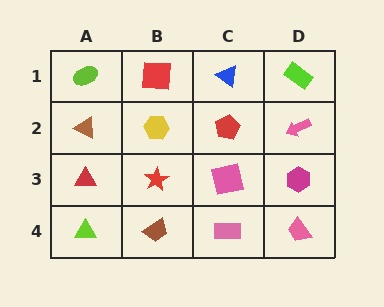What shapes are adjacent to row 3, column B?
A yellow hexagon (row 2, column B), a brown trapezoid (row 4, column B), a red triangle (row 3, column A), a pink square (row 3, column C).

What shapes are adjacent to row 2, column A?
A lime ellipse (row 1, column A), a red triangle (row 3, column A), a yellow hexagon (row 2, column B).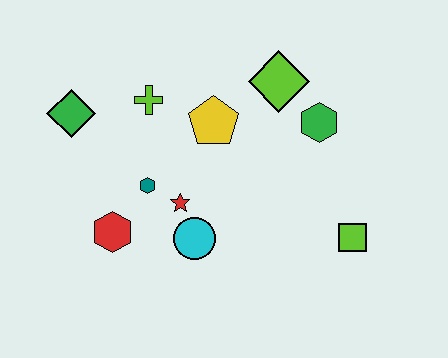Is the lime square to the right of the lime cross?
Yes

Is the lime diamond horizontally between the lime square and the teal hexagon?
Yes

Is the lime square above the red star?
No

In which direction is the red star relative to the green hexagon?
The red star is to the left of the green hexagon.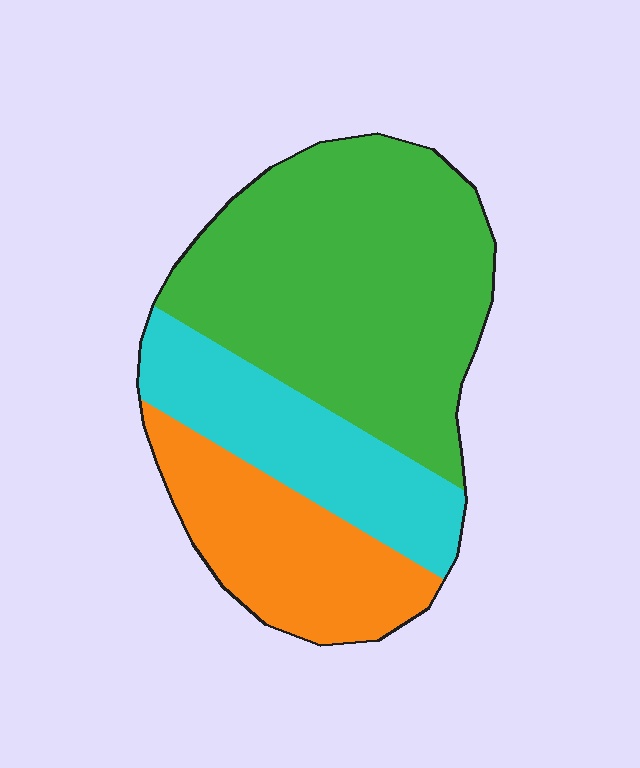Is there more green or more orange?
Green.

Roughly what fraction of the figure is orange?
Orange covers 24% of the figure.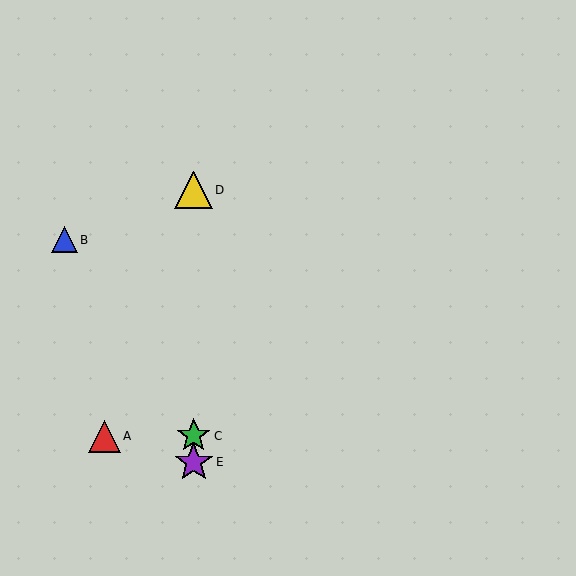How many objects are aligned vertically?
3 objects (C, D, E) are aligned vertically.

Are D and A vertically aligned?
No, D is at x≈194 and A is at x≈104.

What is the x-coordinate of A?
Object A is at x≈104.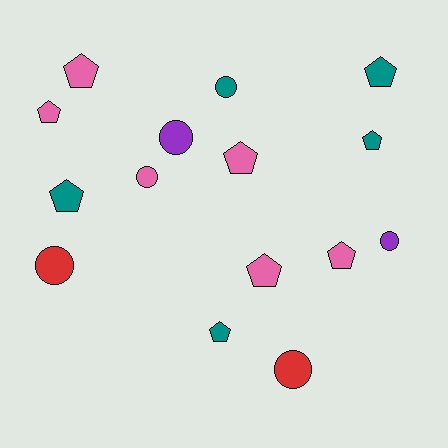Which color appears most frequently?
Pink, with 6 objects.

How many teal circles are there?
There is 1 teal circle.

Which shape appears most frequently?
Pentagon, with 9 objects.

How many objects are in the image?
There are 15 objects.